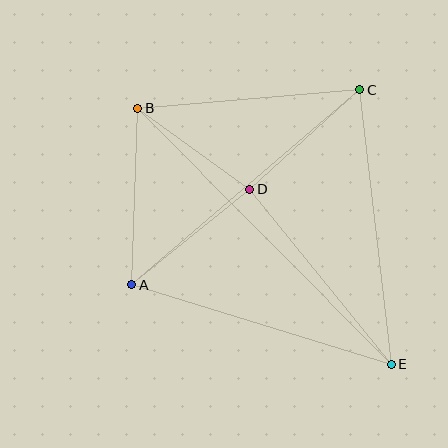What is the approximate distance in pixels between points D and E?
The distance between D and E is approximately 225 pixels.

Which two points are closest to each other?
Points B and D are closest to each other.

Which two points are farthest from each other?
Points B and E are farthest from each other.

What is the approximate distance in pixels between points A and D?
The distance between A and D is approximately 152 pixels.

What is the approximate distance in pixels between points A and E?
The distance between A and E is approximately 271 pixels.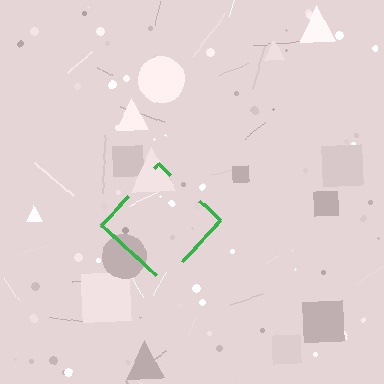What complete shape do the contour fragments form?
The contour fragments form a diamond.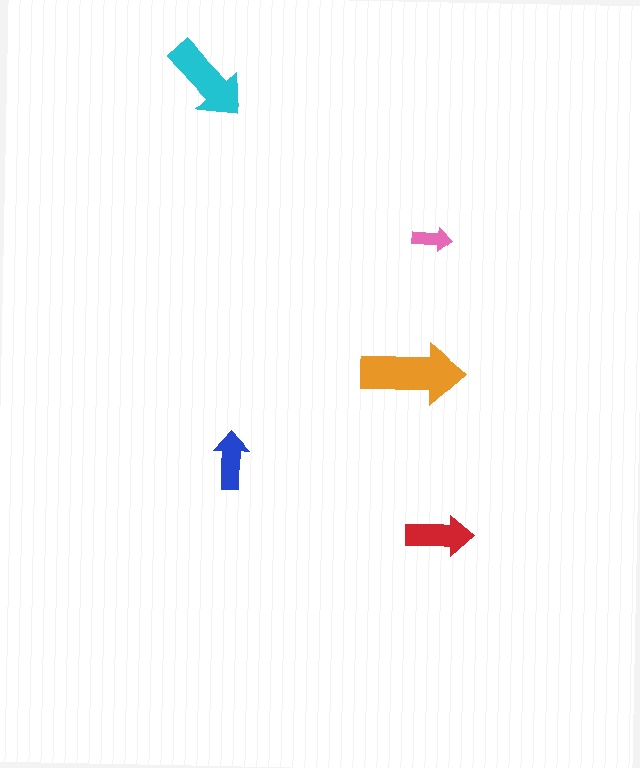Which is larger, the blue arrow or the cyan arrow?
The cyan one.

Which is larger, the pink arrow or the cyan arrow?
The cyan one.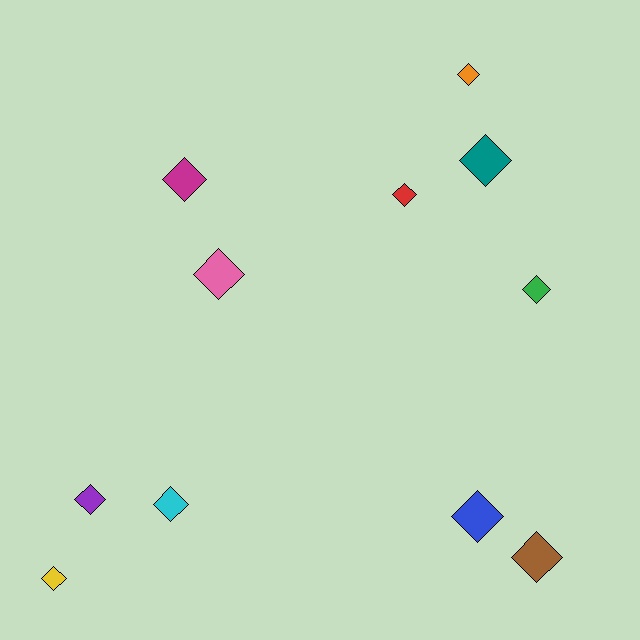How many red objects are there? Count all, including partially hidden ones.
There is 1 red object.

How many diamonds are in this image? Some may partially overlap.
There are 11 diamonds.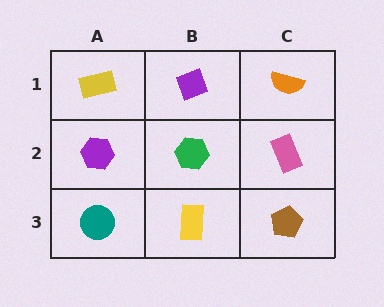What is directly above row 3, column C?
A pink rectangle.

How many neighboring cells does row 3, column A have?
2.